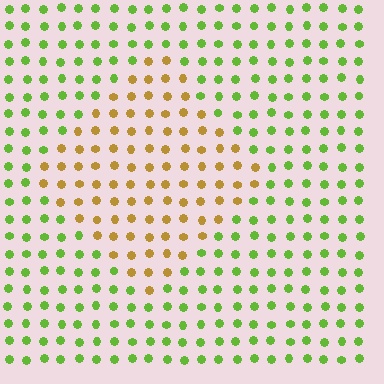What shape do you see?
I see a diamond.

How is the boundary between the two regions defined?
The boundary is defined purely by a slight shift in hue (about 58 degrees). Spacing, size, and orientation are identical on both sides.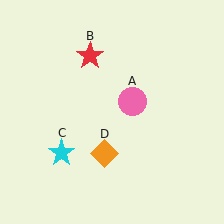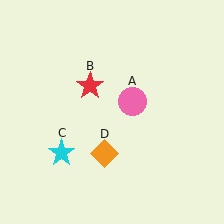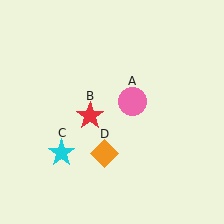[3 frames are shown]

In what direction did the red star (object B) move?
The red star (object B) moved down.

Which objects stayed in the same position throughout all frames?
Pink circle (object A) and cyan star (object C) and orange diamond (object D) remained stationary.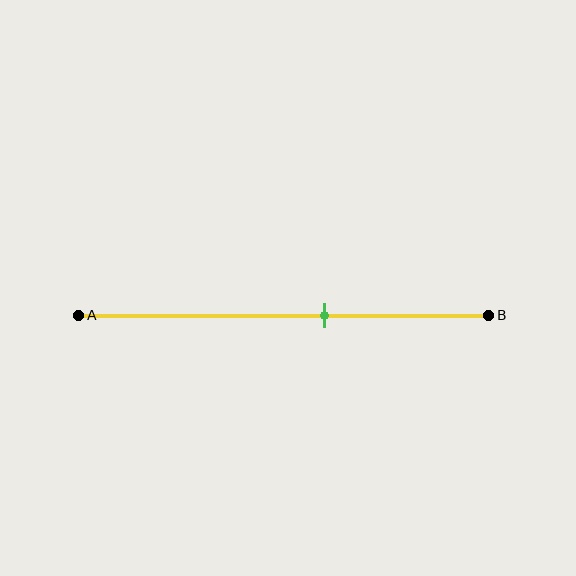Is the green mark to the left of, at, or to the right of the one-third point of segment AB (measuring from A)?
The green mark is to the right of the one-third point of segment AB.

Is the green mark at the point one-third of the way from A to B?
No, the mark is at about 60% from A, not at the 33% one-third point.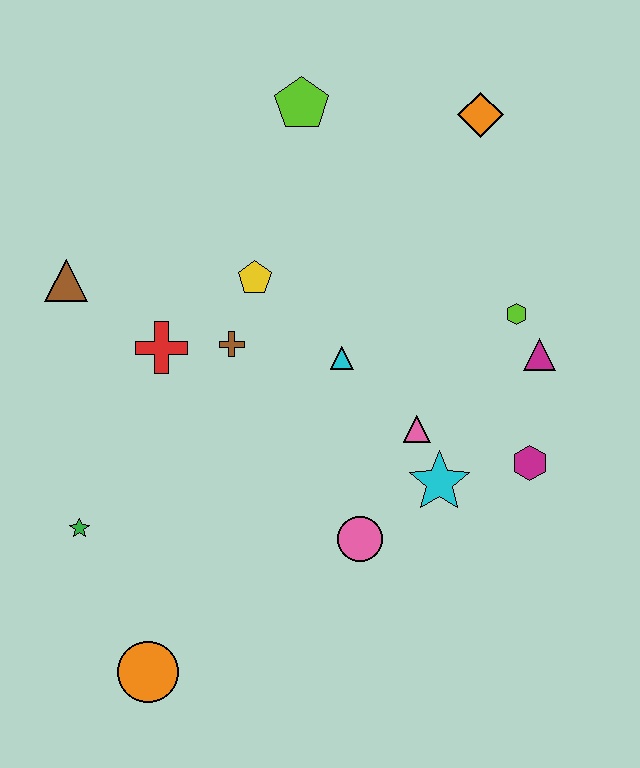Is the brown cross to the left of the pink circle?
Yes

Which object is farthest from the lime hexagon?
The orange circle is farthest from the lime hexagon.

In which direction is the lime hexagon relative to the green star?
The lime hexagon is to the right of the green star.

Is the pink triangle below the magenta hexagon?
No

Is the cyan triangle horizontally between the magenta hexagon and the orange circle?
Yes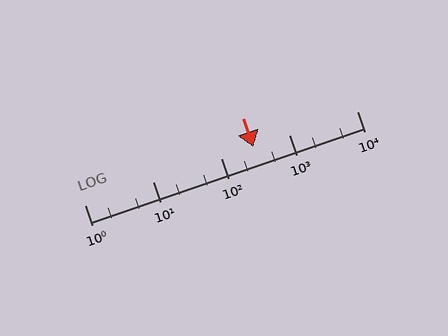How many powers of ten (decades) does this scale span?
The scale spans 4 decades, from 1 to 10000.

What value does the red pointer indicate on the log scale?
The pointer indicates approximately 300.